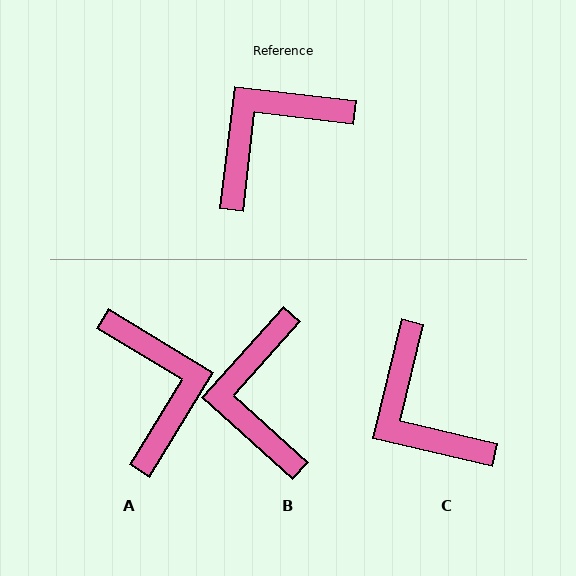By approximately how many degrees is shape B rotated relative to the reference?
Approximately 55 degrees counter-clockwise.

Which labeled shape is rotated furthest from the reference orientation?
A, about 115 degrees away.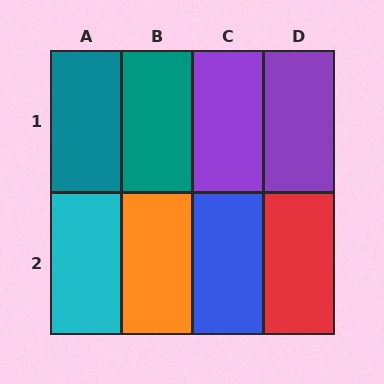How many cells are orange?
1 cell is orange.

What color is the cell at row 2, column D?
Red.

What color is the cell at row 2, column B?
Orange.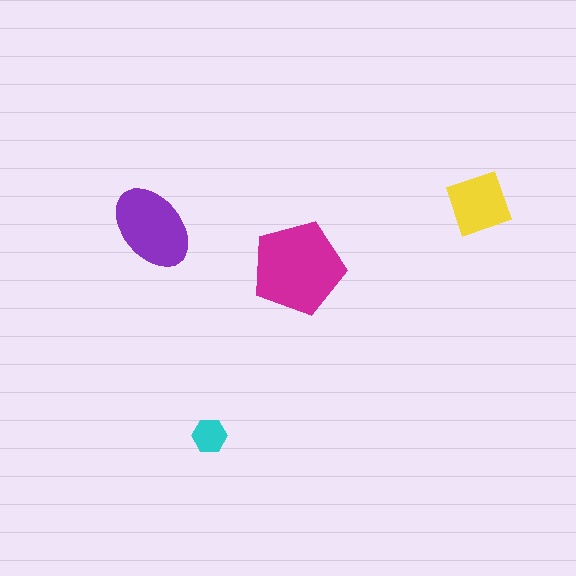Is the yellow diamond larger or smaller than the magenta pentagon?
Smaller.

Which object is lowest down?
The cyan hexagon is bottommost.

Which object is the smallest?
The cyan hexagon.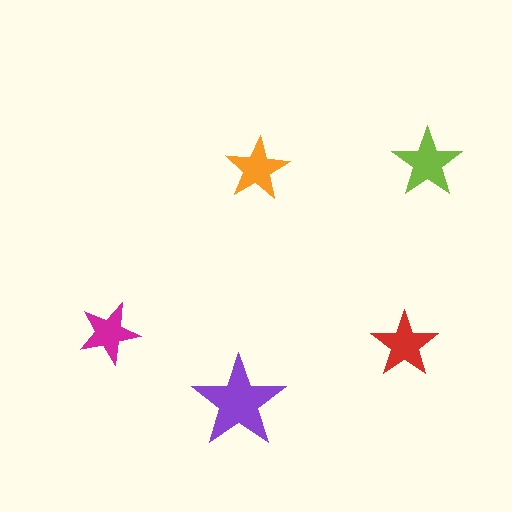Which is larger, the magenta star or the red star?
The red one.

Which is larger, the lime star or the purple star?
The purple one.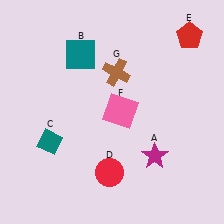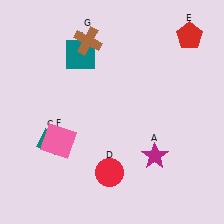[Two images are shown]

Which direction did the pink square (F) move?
The pink square (F) moved left.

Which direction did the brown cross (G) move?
The brown cross (G) moved up.